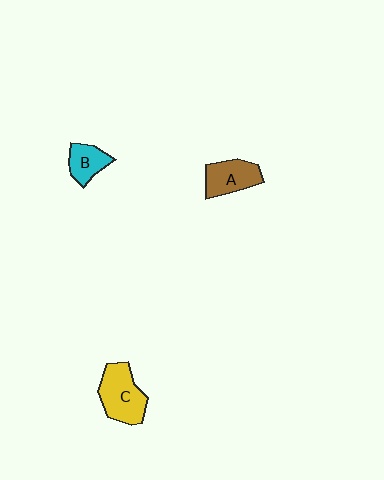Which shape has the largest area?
Shape C (yellow).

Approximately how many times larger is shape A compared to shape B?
Approximately 1.3 times.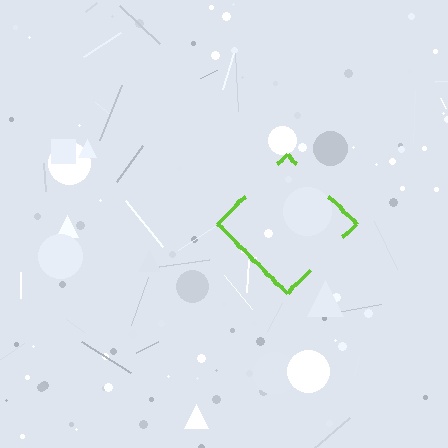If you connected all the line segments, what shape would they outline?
They would outline a diamond.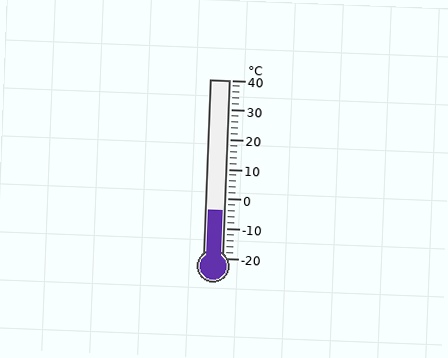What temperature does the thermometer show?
The thermometer shows approximately -4°C.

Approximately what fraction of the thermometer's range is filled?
The thermometer is filled to approximately 25% of its range.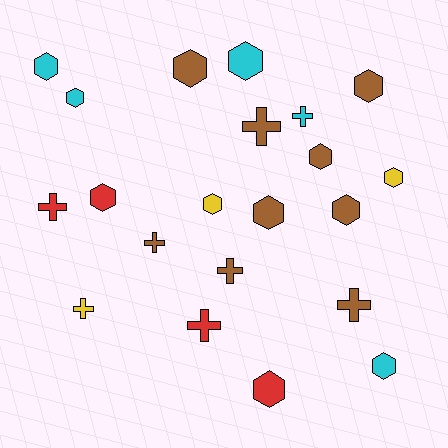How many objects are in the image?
There are 21 objects.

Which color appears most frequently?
Brown, with 9 objects.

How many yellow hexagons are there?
There are 2 yellow hexagons.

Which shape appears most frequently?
Hexagon, with 13 objects.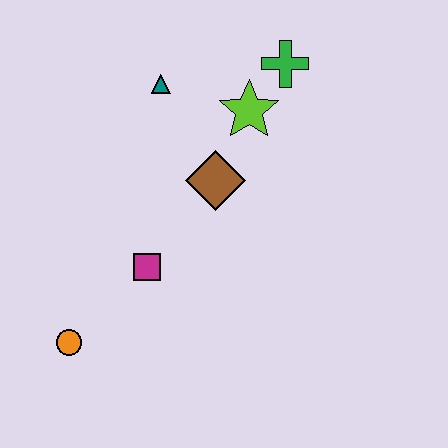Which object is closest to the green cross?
The lime star is closest to the green cross.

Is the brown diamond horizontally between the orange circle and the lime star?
Yes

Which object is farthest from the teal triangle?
The orange circle is farthest from the teal triangle.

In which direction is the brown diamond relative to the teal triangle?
The brown diamond is below the teal triangle.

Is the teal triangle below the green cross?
Yes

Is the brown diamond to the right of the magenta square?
Yes